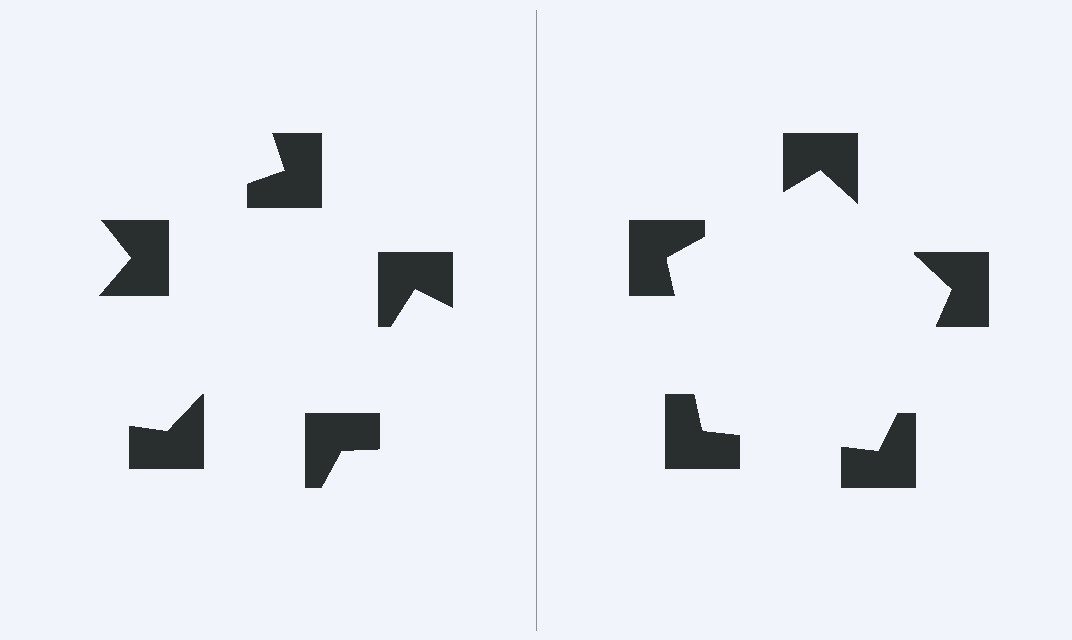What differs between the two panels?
The notched squares are positioned identically on both sides; only the wedge orientations differ. On the right they align to a pentagon; on the left they are misaligned.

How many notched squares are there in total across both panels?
10 — 5 on each side.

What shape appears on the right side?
An illusory pentagon.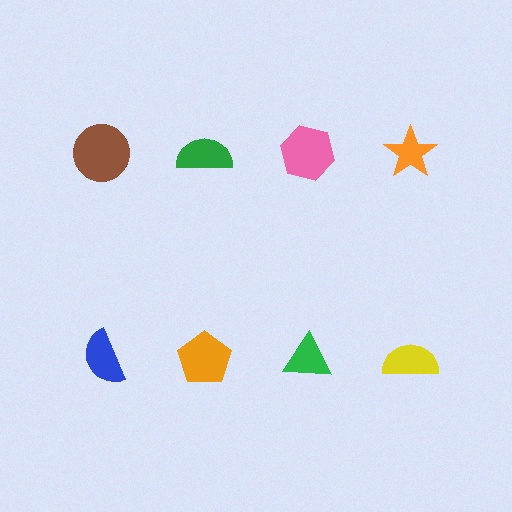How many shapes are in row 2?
4 shapes.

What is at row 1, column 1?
A brown circle.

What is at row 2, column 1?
A blue semicircle.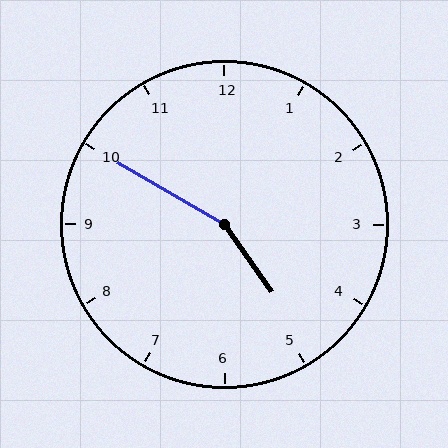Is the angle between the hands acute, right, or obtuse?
It is obtuse.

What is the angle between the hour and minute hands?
Approximately 155 degrees.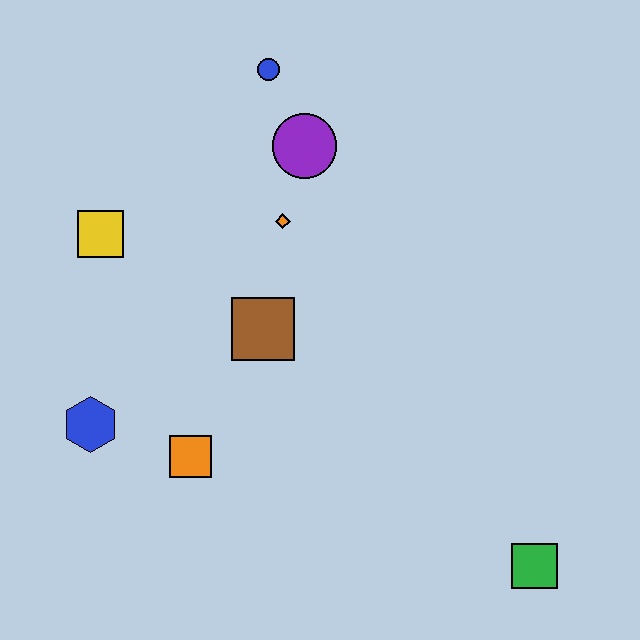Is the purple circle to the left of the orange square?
No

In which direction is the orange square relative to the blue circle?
The orange square is below the blue circle.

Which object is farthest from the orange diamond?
The green square is farthest from the orange diamond.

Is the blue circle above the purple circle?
Yes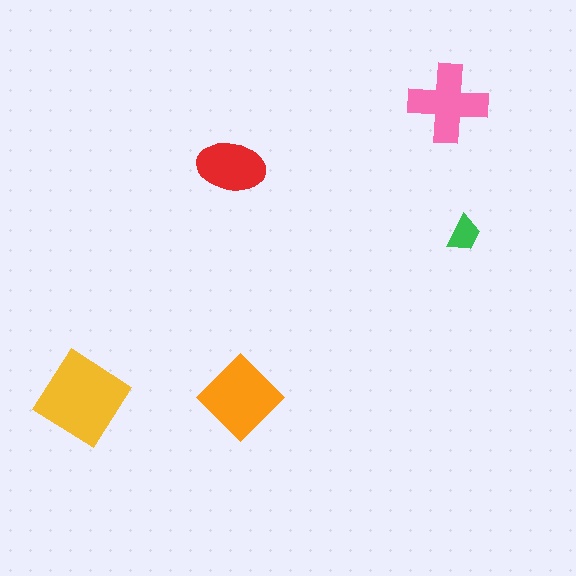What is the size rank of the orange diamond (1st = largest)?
2nd.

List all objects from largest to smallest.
The yellow diamond, the orange diamond, the pink cross, the red ellipse, the green trapezoid.